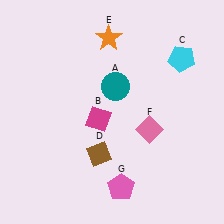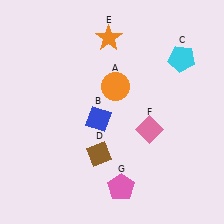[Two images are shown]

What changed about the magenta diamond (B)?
In Image 1, B is magenta. In Image 2, it changed to blue.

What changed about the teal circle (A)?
In Image 1, A is teal. In Image 2, it changed to orange.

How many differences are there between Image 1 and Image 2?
There are 2 differences between the two images.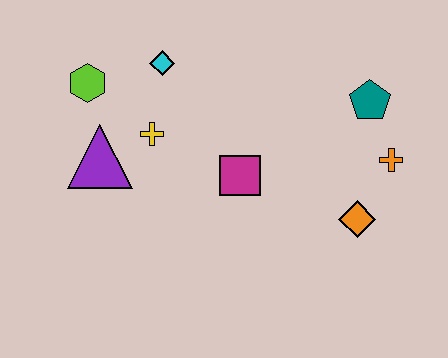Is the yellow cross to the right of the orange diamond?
No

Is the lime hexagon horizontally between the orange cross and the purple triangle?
No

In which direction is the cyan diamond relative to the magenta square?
The cyan diamond is above the magenta square.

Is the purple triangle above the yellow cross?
No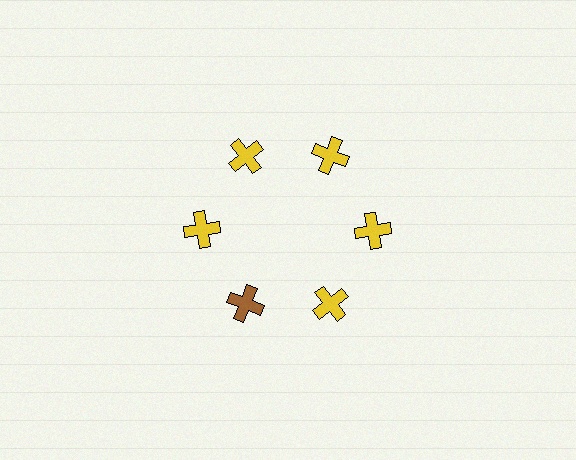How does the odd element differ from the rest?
It has a different color: brown instead of yellow.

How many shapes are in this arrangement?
There are 6 shapes arranged in a ring pattern.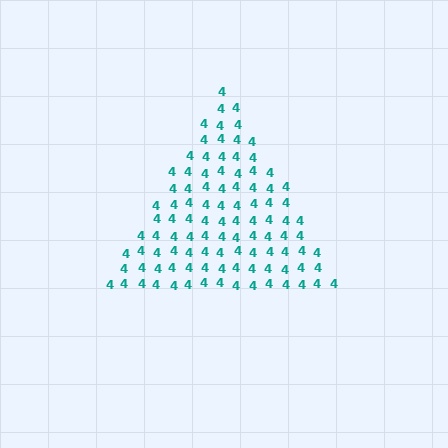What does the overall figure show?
The overall figure shows a triangle.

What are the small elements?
The small elements are digit 4's.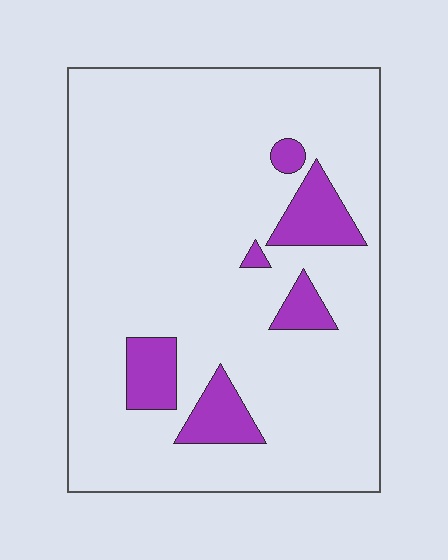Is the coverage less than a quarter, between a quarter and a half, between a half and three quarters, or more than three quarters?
Less than a quarter.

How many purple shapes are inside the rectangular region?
6.